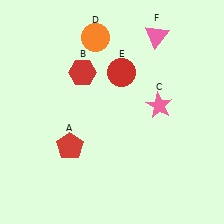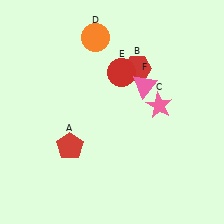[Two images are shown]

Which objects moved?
The objects that moved are: the red hexagon (B), the pink triangle (F).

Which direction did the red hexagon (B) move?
The red hexagon (B) moved right.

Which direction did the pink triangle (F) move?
The pink triangle (F) moved down.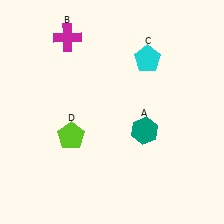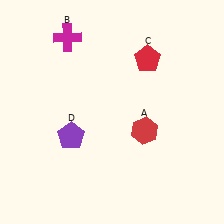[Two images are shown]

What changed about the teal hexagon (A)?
In Image 1, A is teal. In Image 2, it changed to red.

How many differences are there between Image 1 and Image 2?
There are 3 differences between the two images.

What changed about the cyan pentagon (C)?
In Image 1, C is cyan. In Image 2, it changed to red.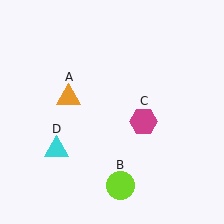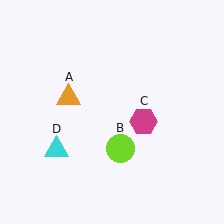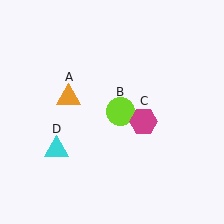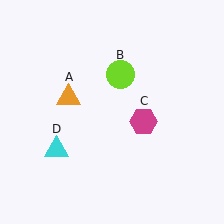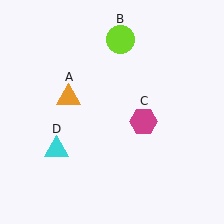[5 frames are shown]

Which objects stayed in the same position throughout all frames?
Orange triangle (object A) and magenta hexagon (object C) and cyan triangle (object D) remained stationary.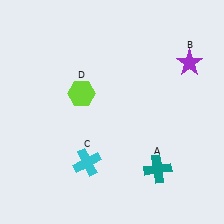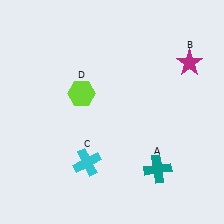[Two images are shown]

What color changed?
The star (B) changed from purple in Image 1 to magenta in Image 2.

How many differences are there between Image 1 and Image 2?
There is 1 difference between the two images.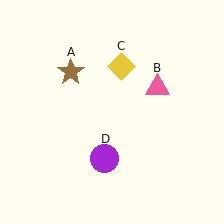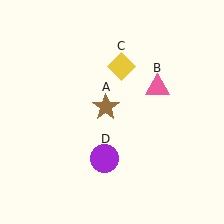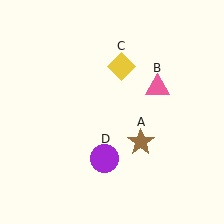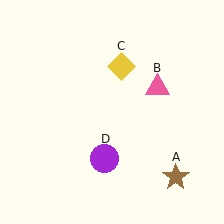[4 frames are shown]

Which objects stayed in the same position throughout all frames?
Pink triangle (object B) and yellow diamond (object C) and purple circle (object D) remained stationary.